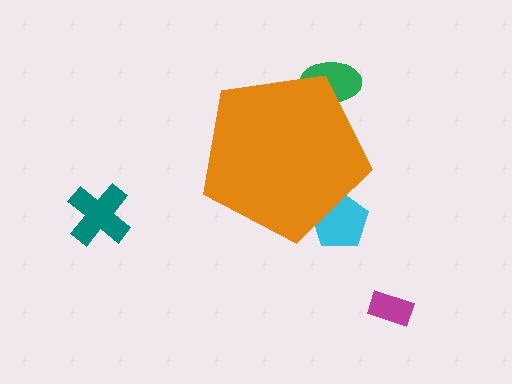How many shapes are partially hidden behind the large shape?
2 shapes are partially hidden.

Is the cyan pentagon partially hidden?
Yes, the cyan pentagon is partially hidden behind the orange pentagon.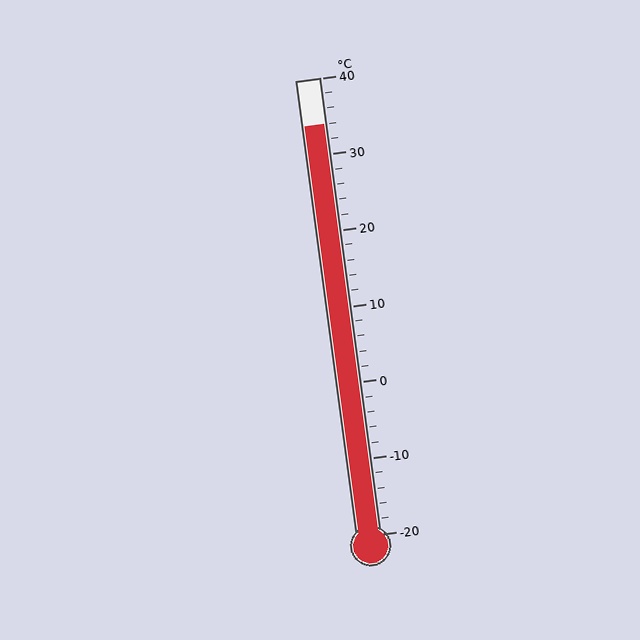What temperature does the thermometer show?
The thermometer shows approximately 34°C.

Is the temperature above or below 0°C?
The temperature is above 0°C.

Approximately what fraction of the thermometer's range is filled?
The thermometer is filled to approximately 90% of its range.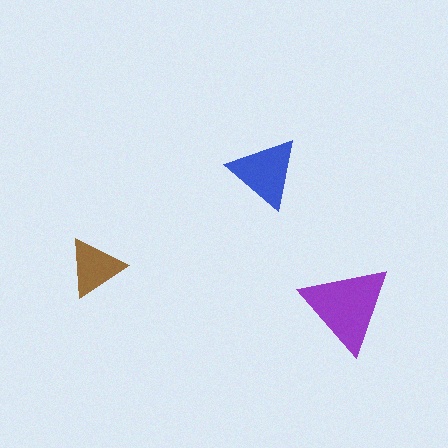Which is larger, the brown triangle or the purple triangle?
The purple one.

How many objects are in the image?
There are 3 objects in the image.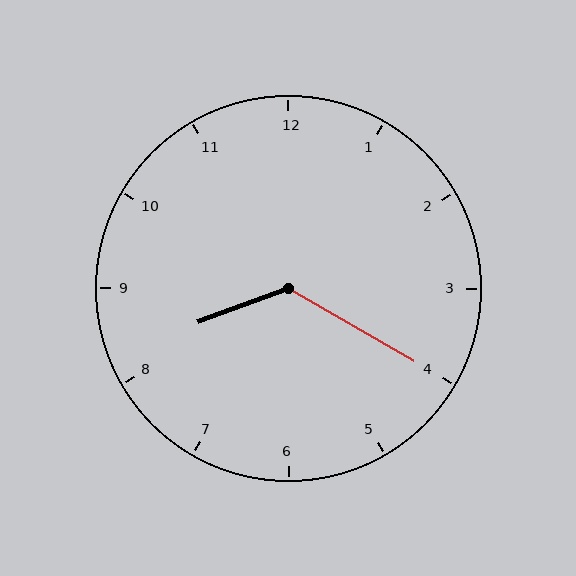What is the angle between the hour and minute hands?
Approximately 130 degrees.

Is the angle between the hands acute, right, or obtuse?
It is obtuse.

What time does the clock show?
8:20.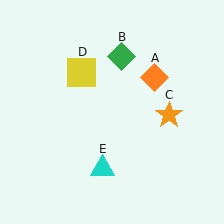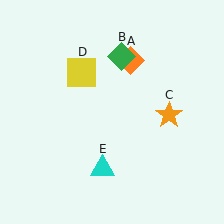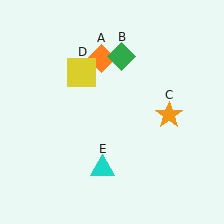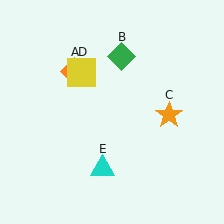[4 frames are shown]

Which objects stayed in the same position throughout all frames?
Green diamond (object B) and orange star (object C) and yellow square (object D) and cyan triangle (object E) remained stationary.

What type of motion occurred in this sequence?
The orange diamond (object A) rotated counterclockwise around the center of the scene.